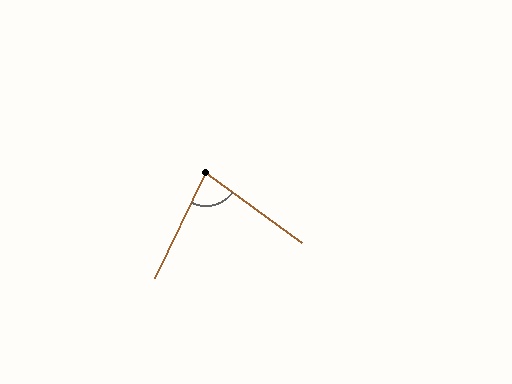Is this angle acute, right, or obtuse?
It is acute.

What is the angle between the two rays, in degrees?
Approximately 80 degrees.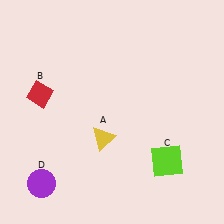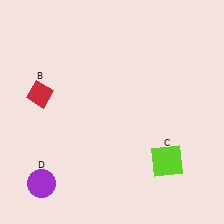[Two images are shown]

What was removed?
The yellow triangle (A) was removed in Image 2.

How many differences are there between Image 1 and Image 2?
There is 1 difference between the two images.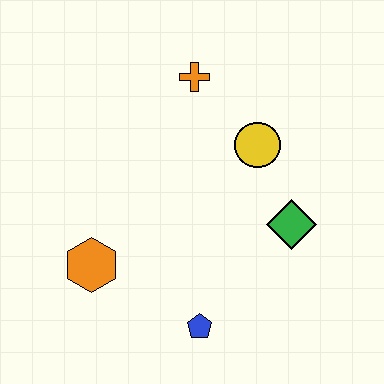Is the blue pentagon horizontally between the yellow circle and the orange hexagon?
Yes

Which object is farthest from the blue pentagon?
The orange cross is farthest from the blue pentagon.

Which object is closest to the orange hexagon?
The blue pentagon is closest to the orange hexagon.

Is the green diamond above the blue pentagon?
Yes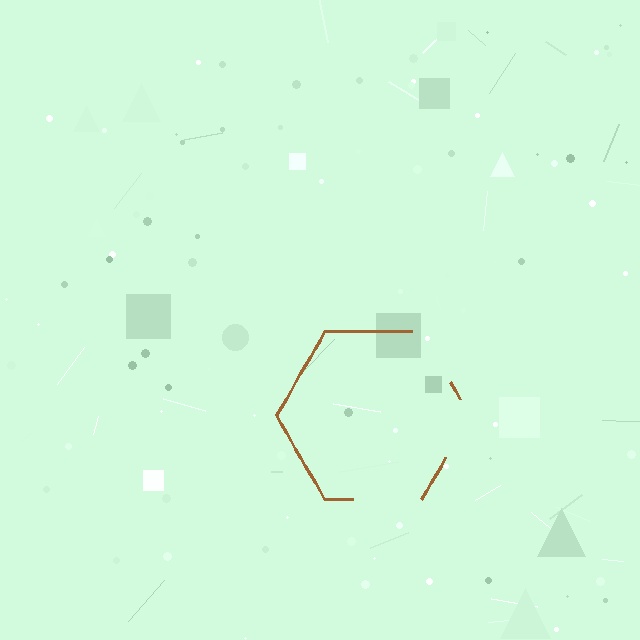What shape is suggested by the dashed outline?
The dashed outline suggests a hexagon.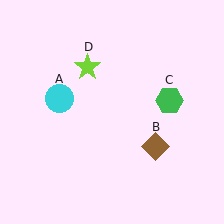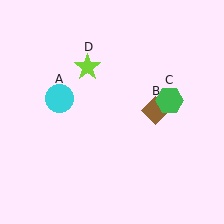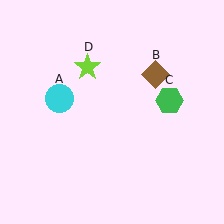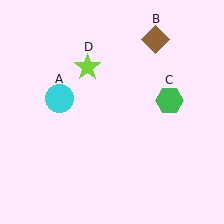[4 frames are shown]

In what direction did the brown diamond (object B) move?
The brown diamond (object B) moved up.